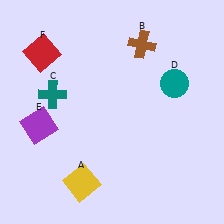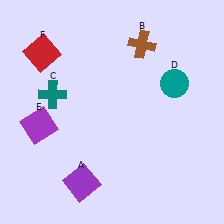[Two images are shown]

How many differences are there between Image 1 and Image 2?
There is 1 difference between the two images.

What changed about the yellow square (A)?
In Image 1, A is yellow. In Image 2, it changed to purple.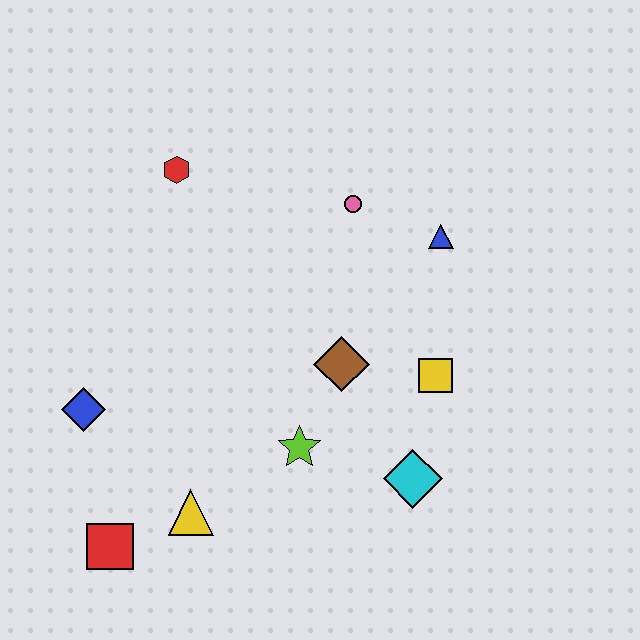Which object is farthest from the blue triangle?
The red square is farthest from the blue triangle.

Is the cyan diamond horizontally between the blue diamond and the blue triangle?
Yes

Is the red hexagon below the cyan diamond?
No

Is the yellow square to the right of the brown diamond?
Yes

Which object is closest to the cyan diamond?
The yellow square is closest to the cyan diamond.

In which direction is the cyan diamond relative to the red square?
The cyan diamond is to the right of the red square.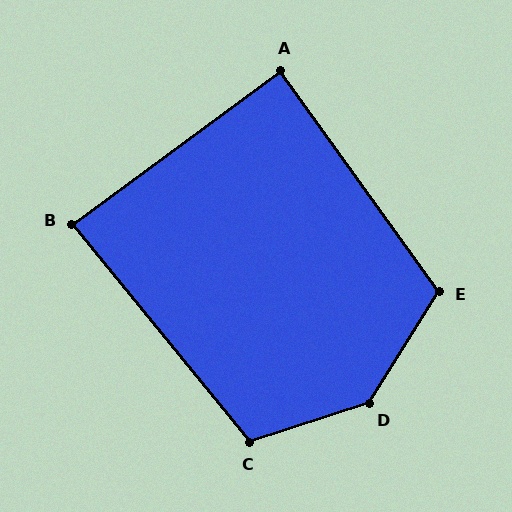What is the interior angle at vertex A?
Approximately 89 degrees (approximately right).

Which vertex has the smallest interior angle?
B, at approximately 87 degrees.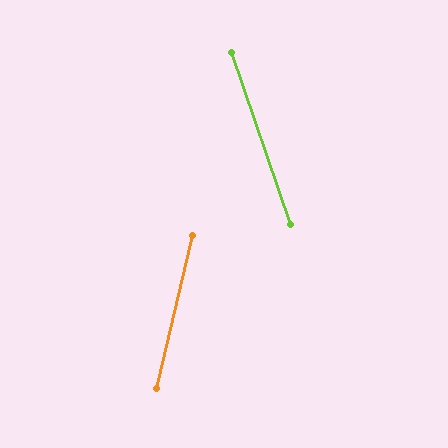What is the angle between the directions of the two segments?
Approximately 32 degrees.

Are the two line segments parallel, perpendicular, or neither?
Neither parallel nor perpendicular — they differ by about 32°.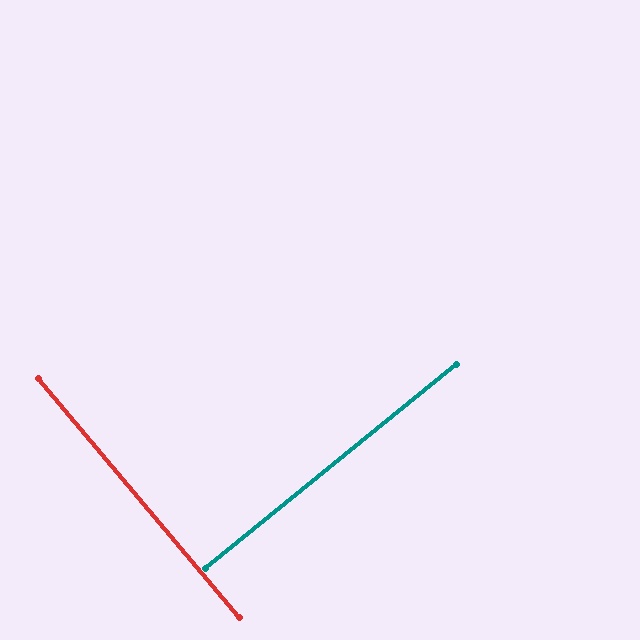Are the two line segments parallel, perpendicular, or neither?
Perpendicular — they meet at approximately 89°.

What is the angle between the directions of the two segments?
Approximately 89 degrees.